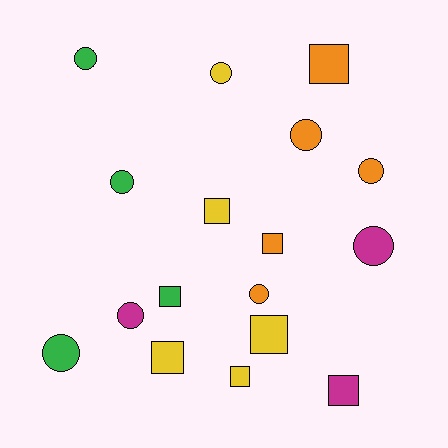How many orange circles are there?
There are 3 orange circles.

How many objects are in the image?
There are 17 objects.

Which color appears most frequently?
Orange, with 5 objects.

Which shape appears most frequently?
Circle, with 9 objects.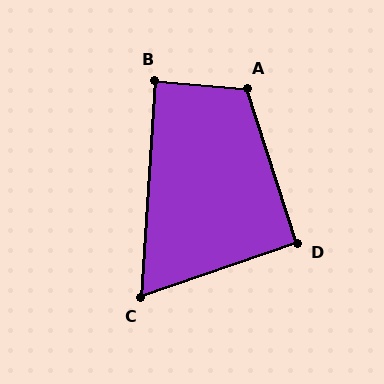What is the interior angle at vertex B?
Approximately 89 degrees (approximately right).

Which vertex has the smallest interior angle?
C, at approximately 67 degrees.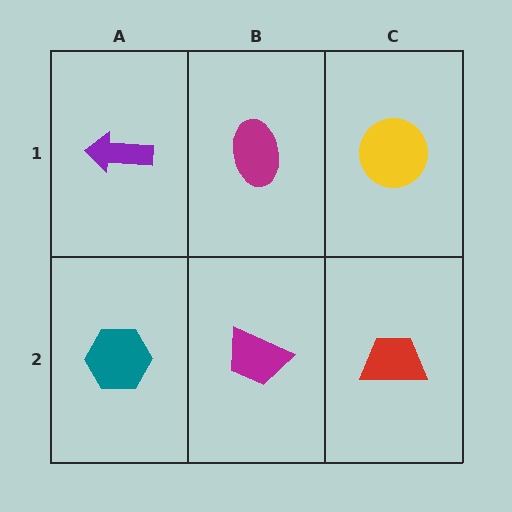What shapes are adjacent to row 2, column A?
A purple arrow (row 1, column A), a magenta trapezoid (row 2, column B).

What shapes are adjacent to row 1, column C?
A red trapezoid (row 2, column C), a magenta ellipse (row 1, column B).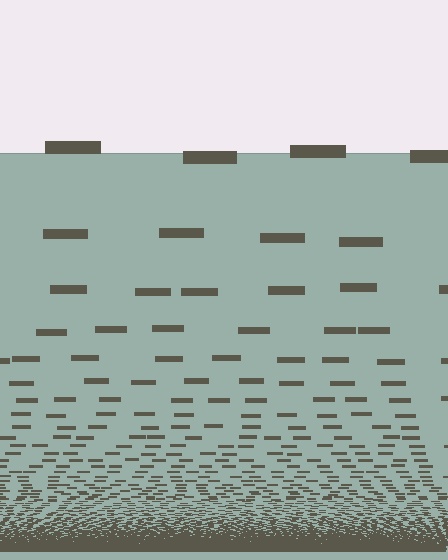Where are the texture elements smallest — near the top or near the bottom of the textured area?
Near the bottom.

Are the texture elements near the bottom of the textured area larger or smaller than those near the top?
Smaller. The gradient is inverted — elements near the bottom are smaller and denser.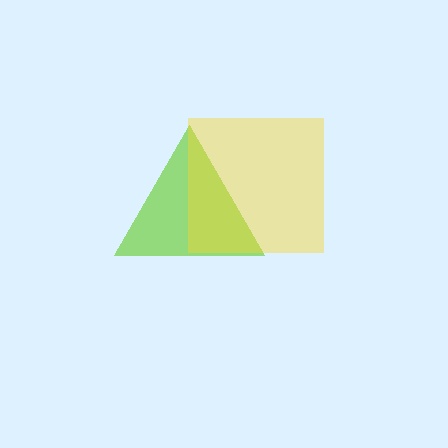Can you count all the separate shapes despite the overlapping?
Yes, there are 2 separate shapes.